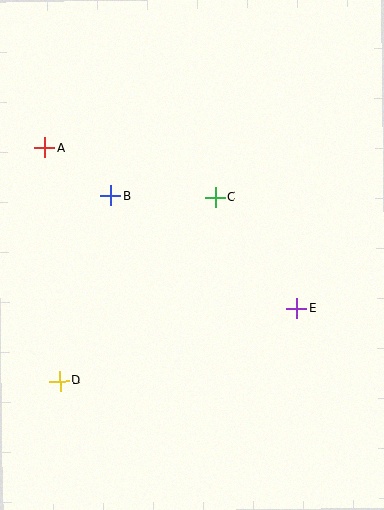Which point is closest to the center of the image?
Point C at (216, 197) is closest to the center.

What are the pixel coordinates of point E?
Point E is at (297, 308).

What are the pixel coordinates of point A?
Point A is at (44, 148).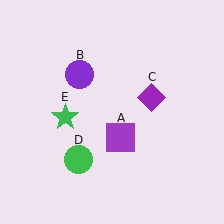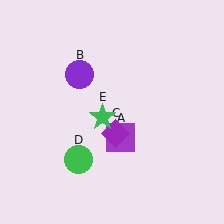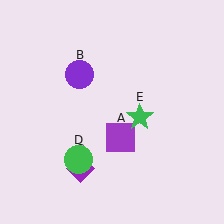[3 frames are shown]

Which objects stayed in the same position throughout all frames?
Purple square (object A) and purple circle (object B) and green circle (object D) remained stationary.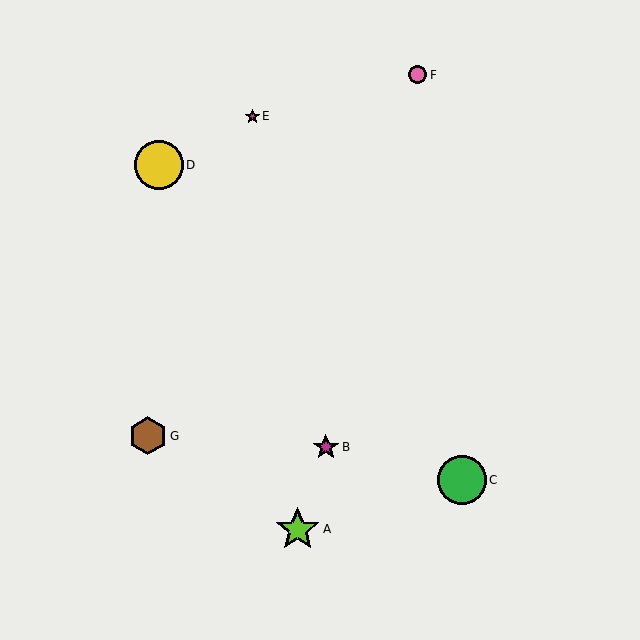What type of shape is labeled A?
Shape A is a lime star.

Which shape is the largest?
The yellow circle (labeled D) is the largest.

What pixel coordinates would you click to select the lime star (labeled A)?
Click at (298, 529) to select the lime star A.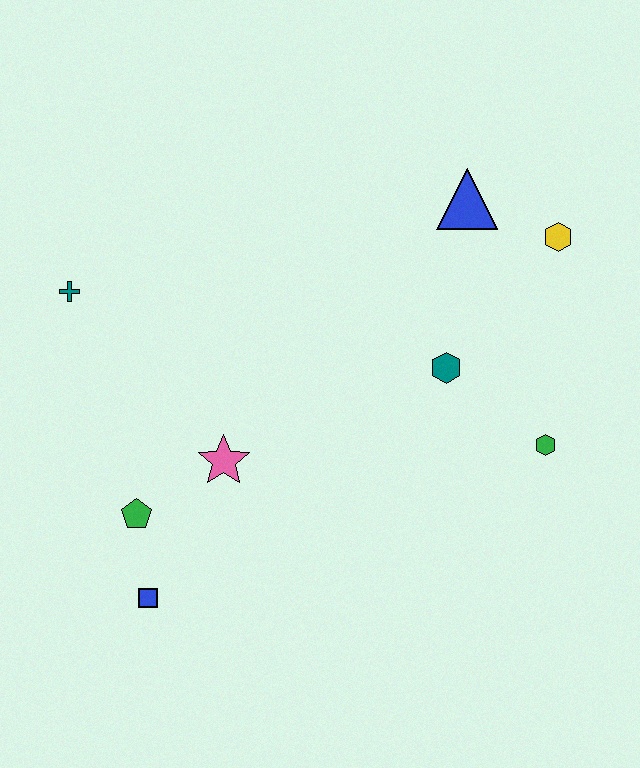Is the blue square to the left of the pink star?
Yes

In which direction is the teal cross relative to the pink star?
The teal cross is above the pink star.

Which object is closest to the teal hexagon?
The green hexagon is closest to the teal hexagon.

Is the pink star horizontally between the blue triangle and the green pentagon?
Yes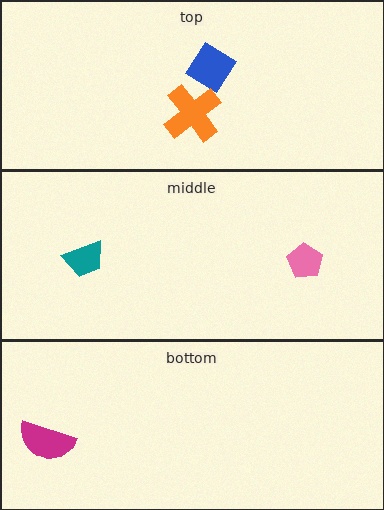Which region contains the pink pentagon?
The middle region.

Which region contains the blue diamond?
The top region.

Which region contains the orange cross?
The top region.